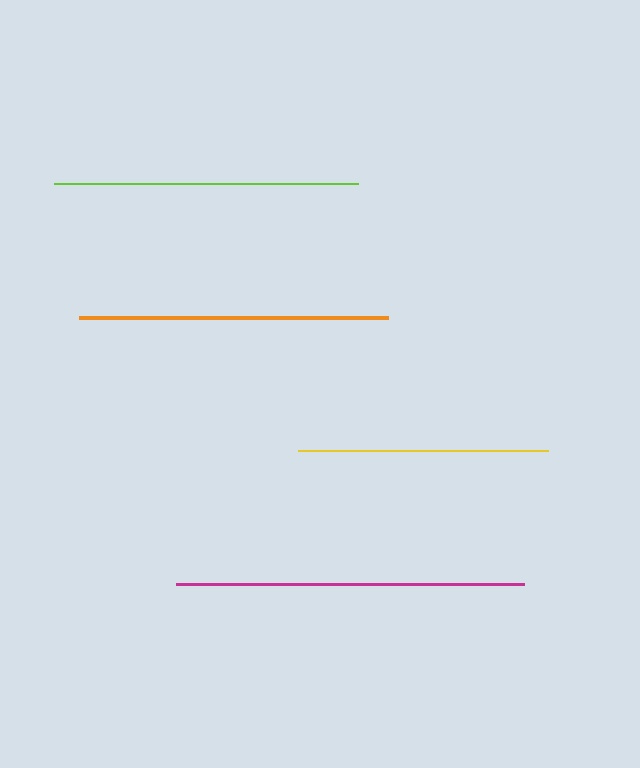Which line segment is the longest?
The magenta line is the longest at approximately 348 pixels.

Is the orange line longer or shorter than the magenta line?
The magenta line is longer than the orange line.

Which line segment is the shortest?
The yellow line is the shortest at approximately 250 pixels.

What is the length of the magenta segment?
The magenta segment is approximately 348 pixels long.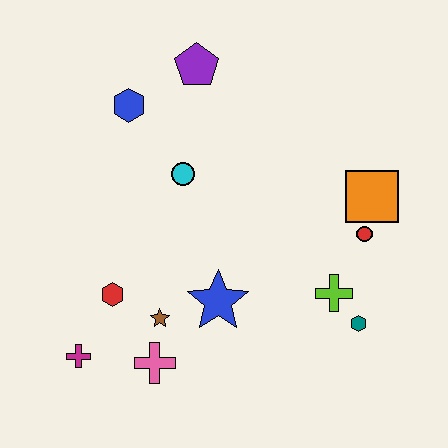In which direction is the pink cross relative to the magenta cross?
The pink cross is to the right of the magenta cross.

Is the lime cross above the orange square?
No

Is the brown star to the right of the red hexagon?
Yes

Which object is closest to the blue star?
The brown star is closest to the blue star.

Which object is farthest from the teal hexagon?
The blue hexagon is farthest from the teal hexagon.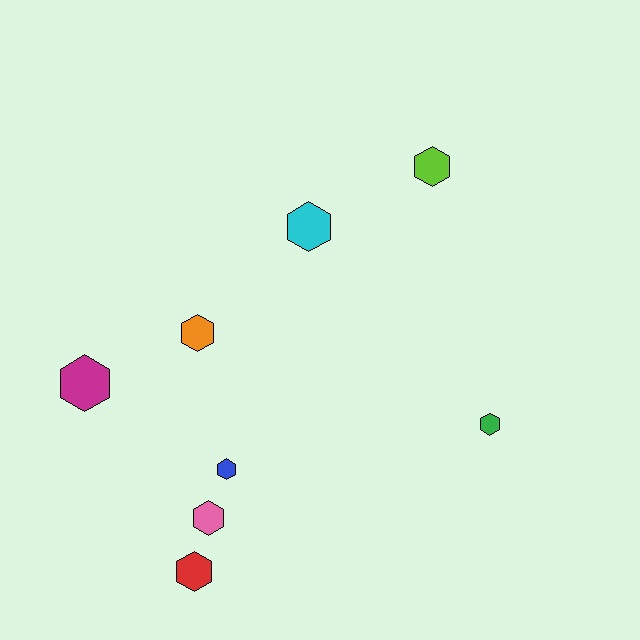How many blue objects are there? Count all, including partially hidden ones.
There is 1 blue object.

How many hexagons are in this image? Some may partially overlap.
There are 8 hexagons.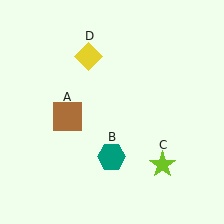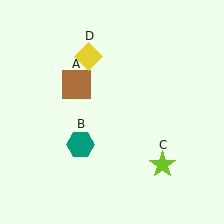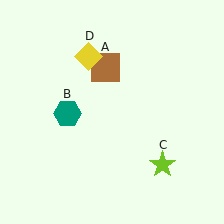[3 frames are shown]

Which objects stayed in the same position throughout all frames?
Lime star (object C) and yellow diamond (object D) remained stationary.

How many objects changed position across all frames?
2 objects changed position: brown square (object A), teal hexagon (object B).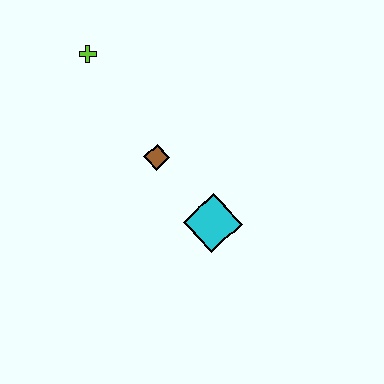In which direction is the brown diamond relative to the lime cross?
The brown diamond is below the lime cross.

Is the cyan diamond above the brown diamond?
No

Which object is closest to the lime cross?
The brown diamond is closest to the lime cross.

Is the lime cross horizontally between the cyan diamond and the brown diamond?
No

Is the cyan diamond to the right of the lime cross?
Yes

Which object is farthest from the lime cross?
The cyan diamond is farthest from the lime cross.